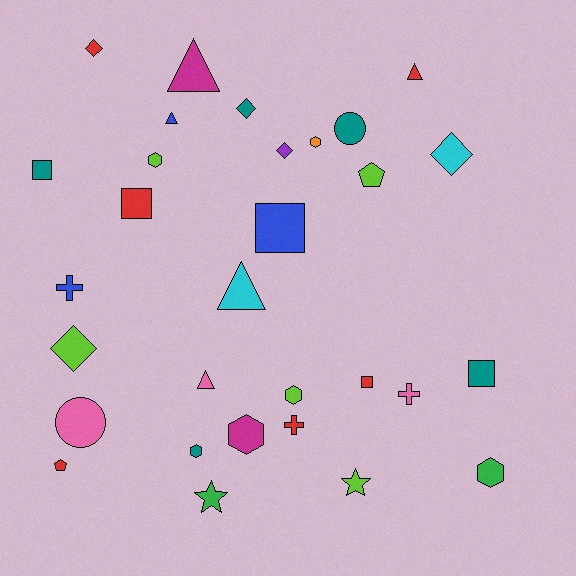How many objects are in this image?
There are 30 objects.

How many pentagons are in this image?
There are 2 pentagons.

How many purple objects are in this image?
There is 1 purple object.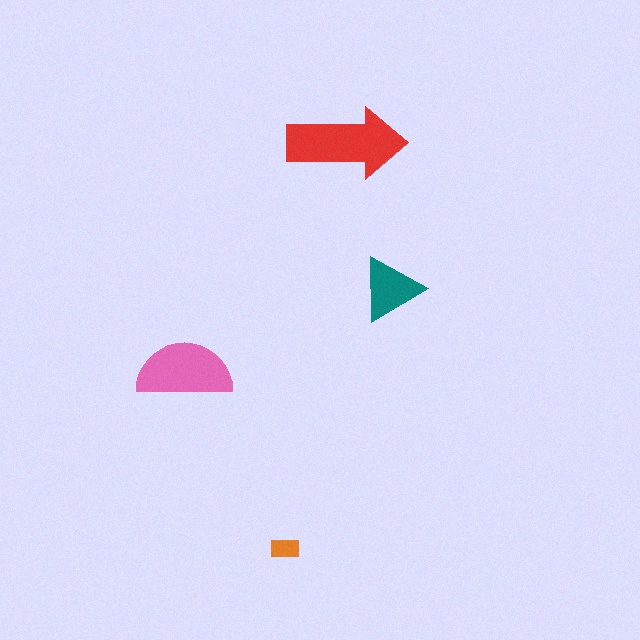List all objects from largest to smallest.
The red arrow, the pink semicircle, the teal triangle, the orange rectangle.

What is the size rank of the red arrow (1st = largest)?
1st.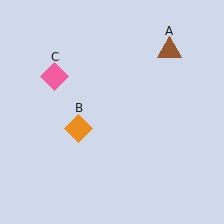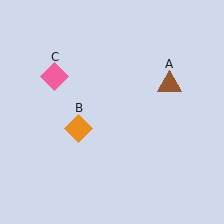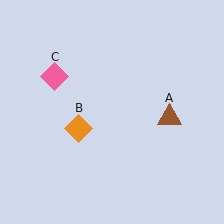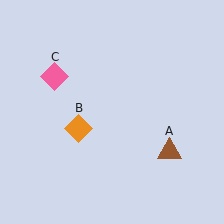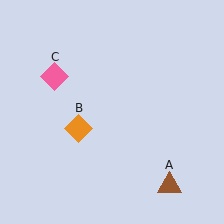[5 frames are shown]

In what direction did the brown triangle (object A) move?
The brown triangle (object A) moved down.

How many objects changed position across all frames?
1 object changed position: brown triangle (object A).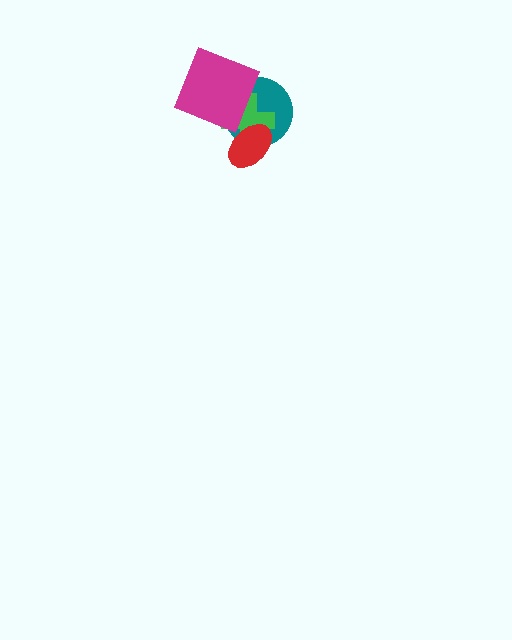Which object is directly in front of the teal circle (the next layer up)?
The green cross is directly in front of the teal circle.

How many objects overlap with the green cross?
3 objects overlap with the green cross.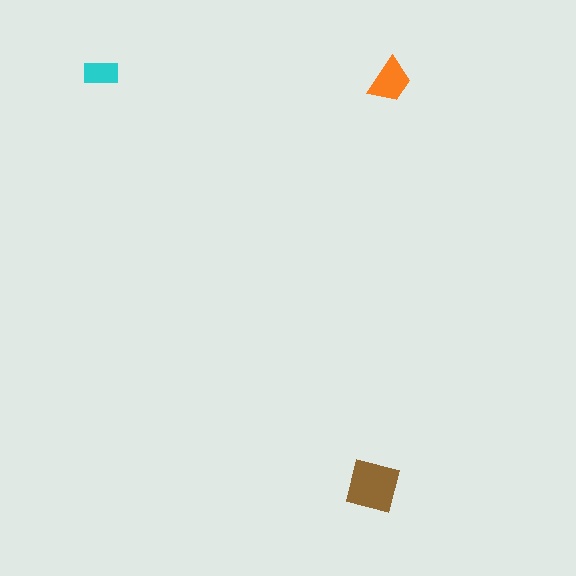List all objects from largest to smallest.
The brown square, the orange trapezoid, the cyan rectangle.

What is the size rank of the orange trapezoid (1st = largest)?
2nd.